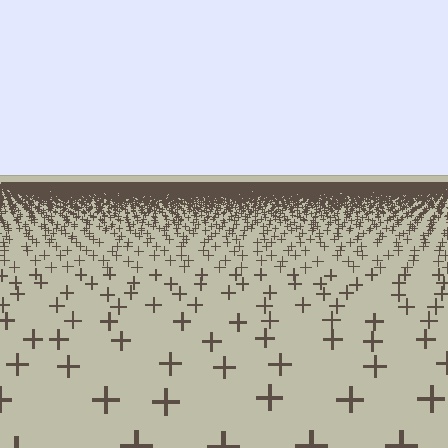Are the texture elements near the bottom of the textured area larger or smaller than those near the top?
Larger. Near the bottom, elements are closer to the viewer and appear at a bigger on-screen size.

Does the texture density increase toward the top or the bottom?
Density increases toward the top.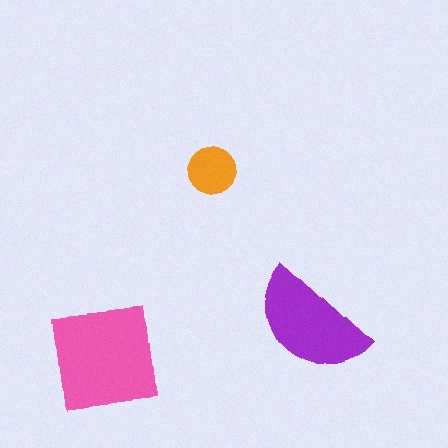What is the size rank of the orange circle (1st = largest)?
3rd.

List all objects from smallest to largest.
The orange circle, the purple semicircle, the pink square.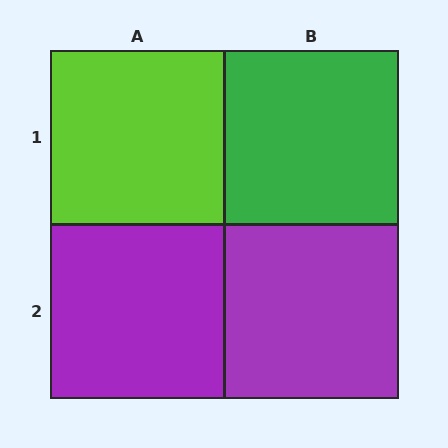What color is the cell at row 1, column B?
Green.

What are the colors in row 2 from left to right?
Purple, purple.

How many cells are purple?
2 cells are purple.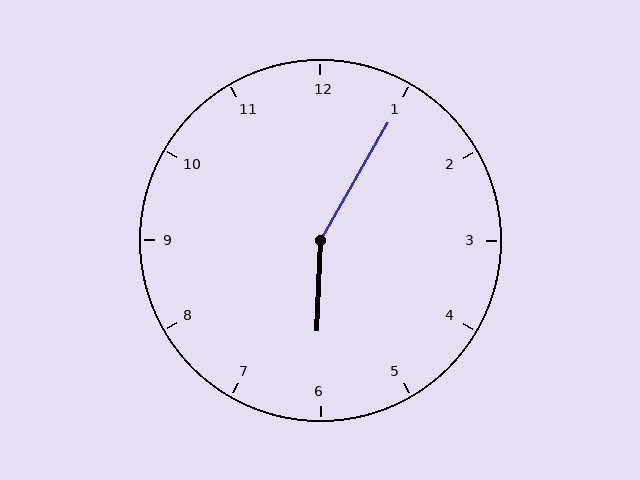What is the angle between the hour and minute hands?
Approximately 152 degrees.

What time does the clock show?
6:05.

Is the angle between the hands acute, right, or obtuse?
It is obtuse.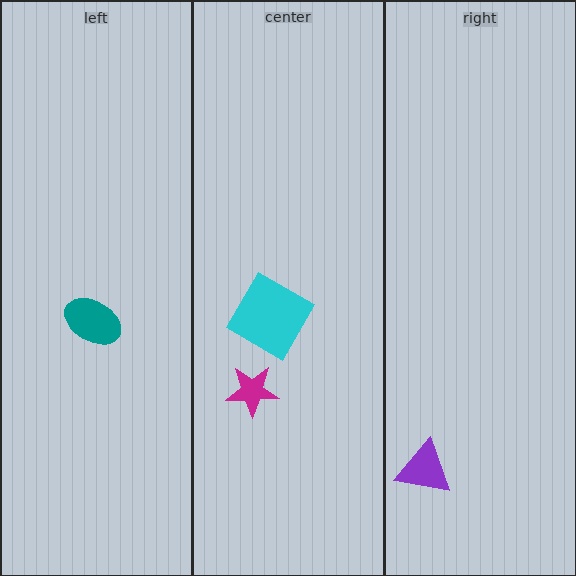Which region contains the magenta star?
The center region.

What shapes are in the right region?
The purple triangle.